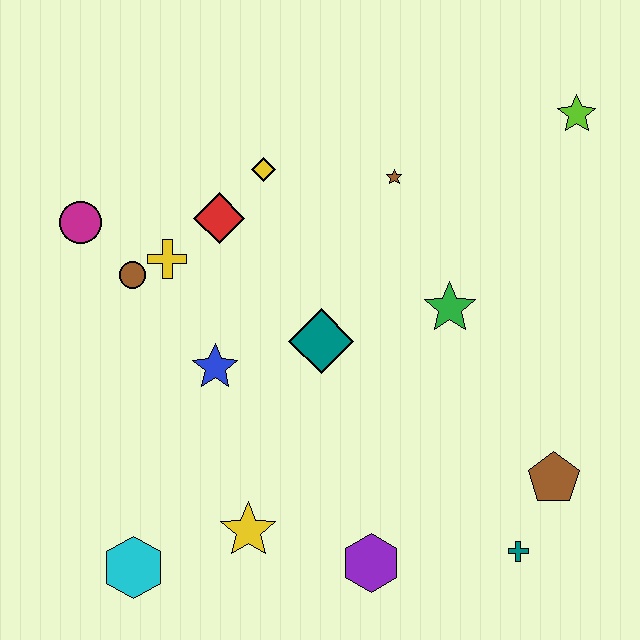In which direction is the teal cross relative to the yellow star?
The teal cross is to the right of the yellow star.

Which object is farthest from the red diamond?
The teal cross is farthest from the red diamond.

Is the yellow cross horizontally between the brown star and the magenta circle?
Yes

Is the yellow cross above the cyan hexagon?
Yes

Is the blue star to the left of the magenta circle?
No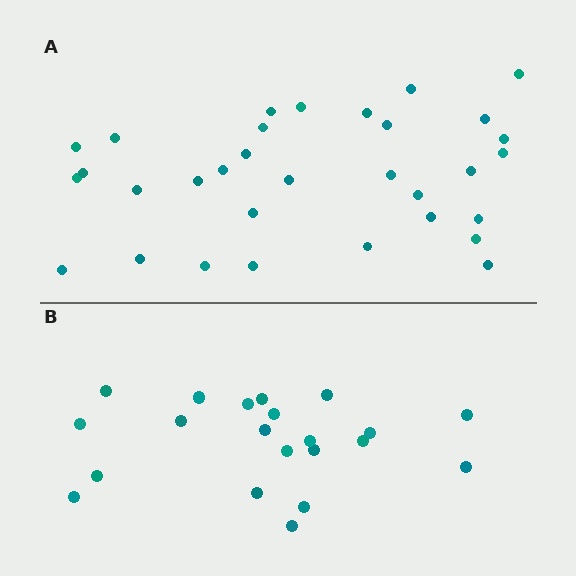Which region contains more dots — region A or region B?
Region A (the top region) has more dots.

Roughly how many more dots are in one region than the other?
Region A has roughly 12 or so more dots than region B.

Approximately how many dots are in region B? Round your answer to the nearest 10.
About 20 dots. (The exact count is 21, which rounds to 20.)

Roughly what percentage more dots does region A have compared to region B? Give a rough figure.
About 50% more.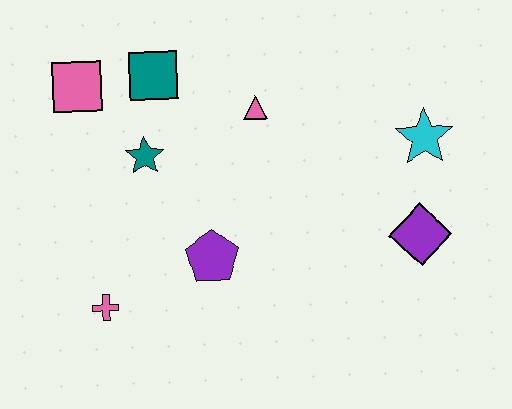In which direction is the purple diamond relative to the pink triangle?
The purple diamond is to the right of the pink triangle.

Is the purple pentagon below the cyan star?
Yes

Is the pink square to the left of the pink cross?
Yes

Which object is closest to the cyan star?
The purple diamond is closest to the cyan star.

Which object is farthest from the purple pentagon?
The cyan star is farthest from the purple pentagon.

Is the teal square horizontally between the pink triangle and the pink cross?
Yes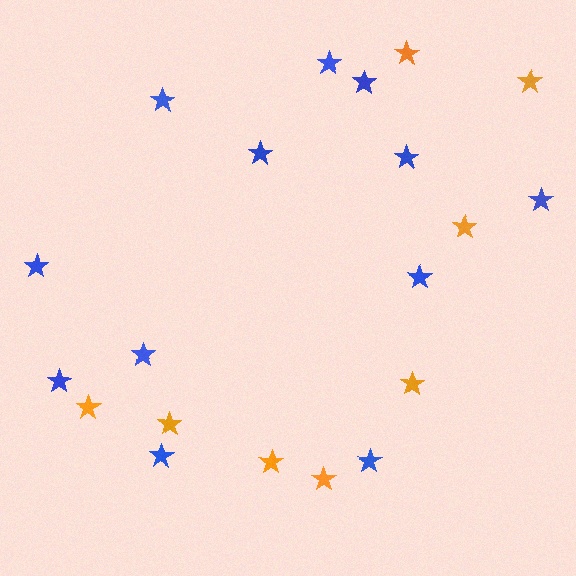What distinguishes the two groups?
There are 2 groups: one group of orange stars (8) and one group of blue stars (12).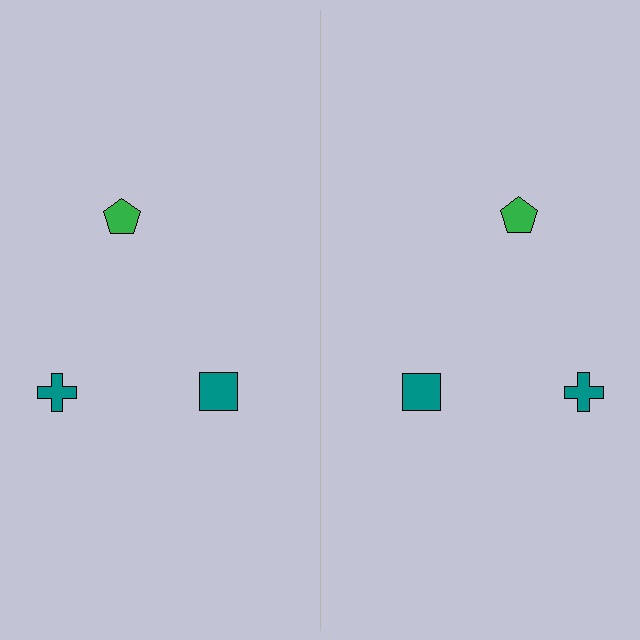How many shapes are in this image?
There are 6 shapes in this image.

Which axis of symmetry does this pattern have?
The pattern has a vertical axis of symmetry running through the center of the image.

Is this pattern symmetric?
Yes, this pattern has bilateral (reflection) symmetry.